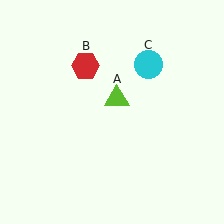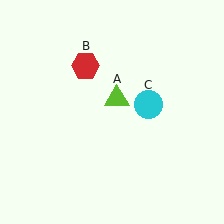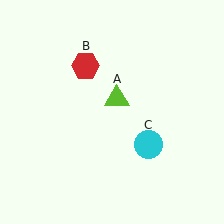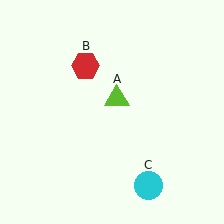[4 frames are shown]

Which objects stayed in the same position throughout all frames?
Lime triangle (object A) and red hexagon (object B) remained stationary.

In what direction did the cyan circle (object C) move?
The cyan circle (object C) moved down.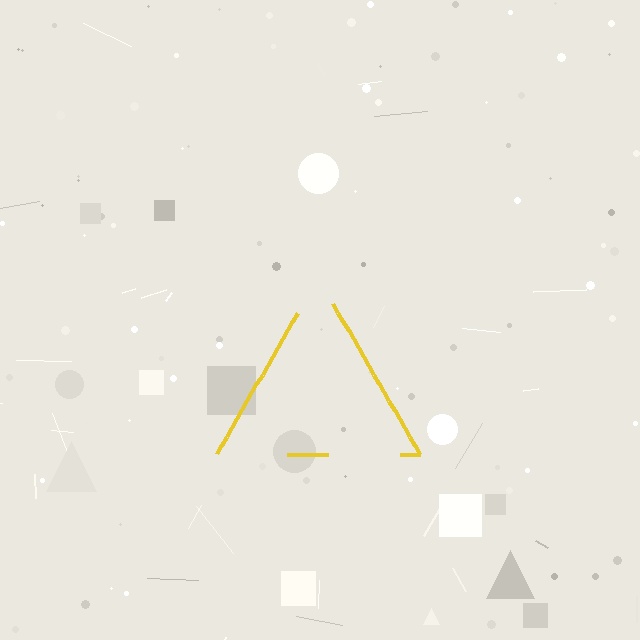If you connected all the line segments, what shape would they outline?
They would outline a triangle.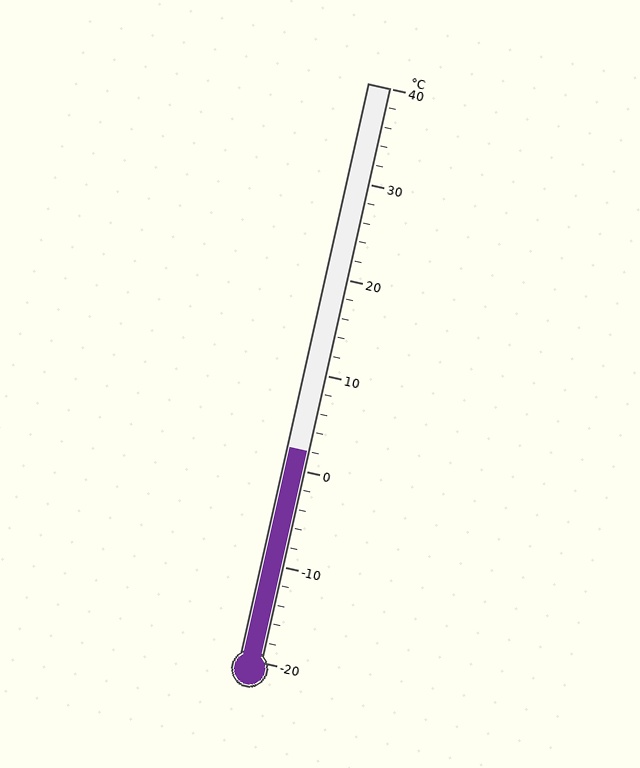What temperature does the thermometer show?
The thermometer shows approximately 2°C.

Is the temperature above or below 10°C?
The temperature is below 10°C.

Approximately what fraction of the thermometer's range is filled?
The thermometer is filled to approximately 35% of its range.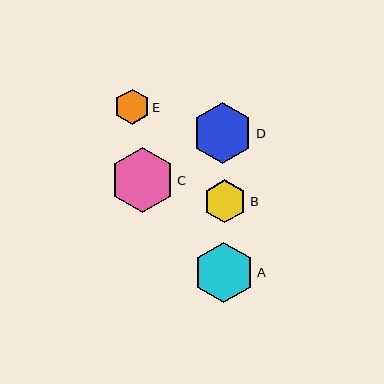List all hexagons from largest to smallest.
From largest to smallest: C, A, D, B, E.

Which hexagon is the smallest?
Hexagon E is the smallest with a size of approximately 35 pixels.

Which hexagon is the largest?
Hexagon C is the largest with a size of approximately 64 pixels.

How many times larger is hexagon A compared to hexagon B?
Hexagon A is approximately 1.4 times the size of hexagon B.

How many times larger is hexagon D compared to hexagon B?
Hexagon D is approximately 1.4 times the size of hexagon B.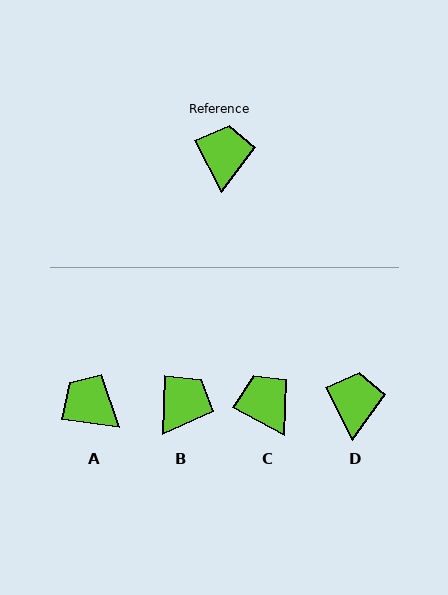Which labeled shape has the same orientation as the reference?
D.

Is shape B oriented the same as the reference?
No, it is off by about 29 degrees.